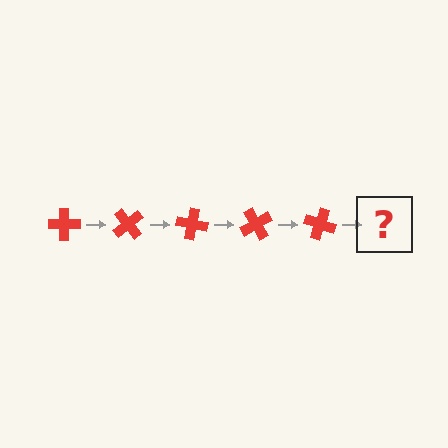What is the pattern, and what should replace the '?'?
The pattern is that the cross rotates 50 degrees each step. The '?' should be a red cross rotated 250 degrees.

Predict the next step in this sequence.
The next step is a red cross rotated 250 degrees.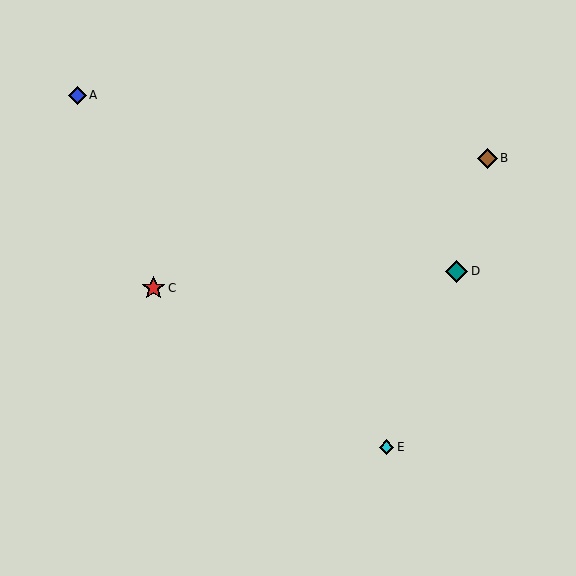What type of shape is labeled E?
Shape E is a cyan diamond.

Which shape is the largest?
The red star (labeled C) is the largest.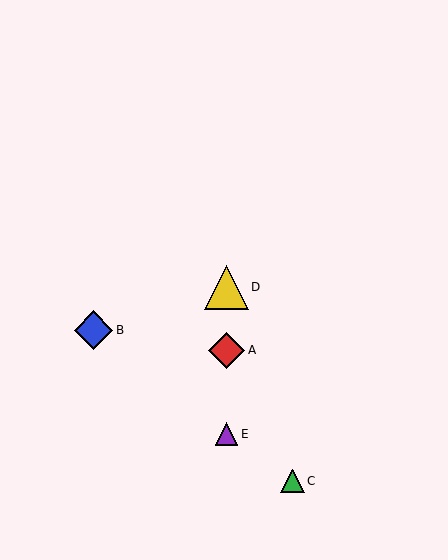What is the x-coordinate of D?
Object D is at x≈227.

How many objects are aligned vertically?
3 objects (A, D, E) are aligned vertically.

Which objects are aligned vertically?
Objects A, D, E are aligned vertically.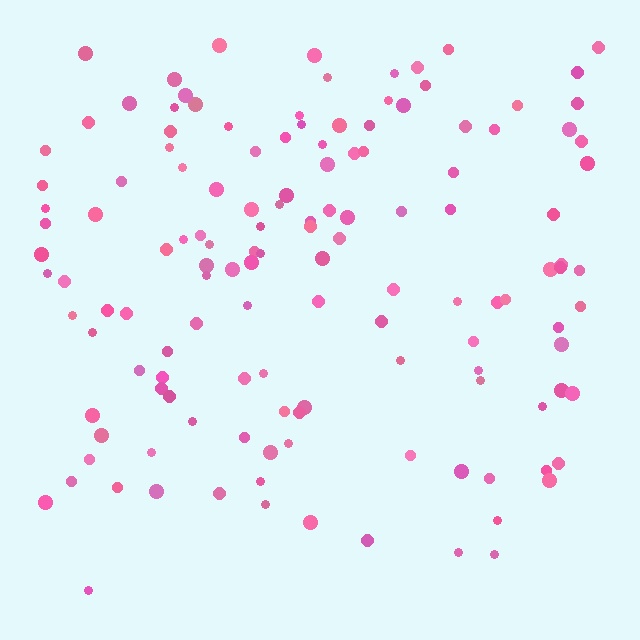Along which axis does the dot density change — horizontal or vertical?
Vertical.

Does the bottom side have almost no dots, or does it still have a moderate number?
Still a moderate number, just noticeably fewer than the top.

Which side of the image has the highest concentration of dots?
The top.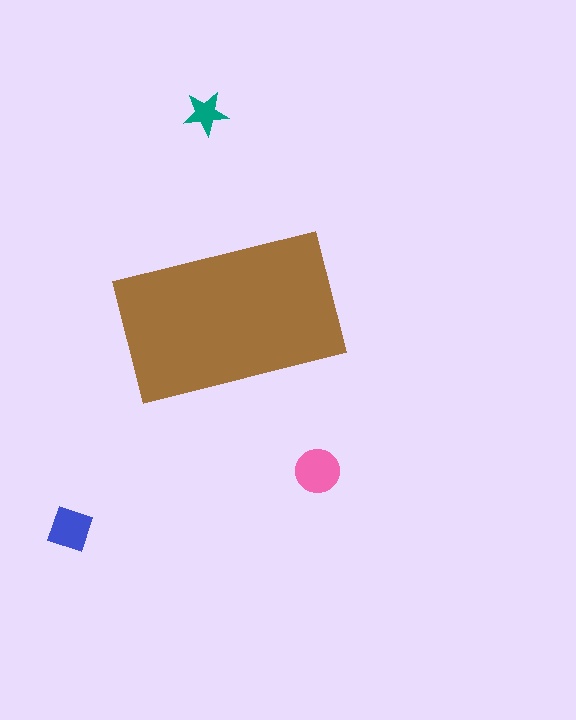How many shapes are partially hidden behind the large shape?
0 shapes are partially hidden.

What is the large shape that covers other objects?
A brown rectangle.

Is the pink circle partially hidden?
No, the pink circle is fully visible.